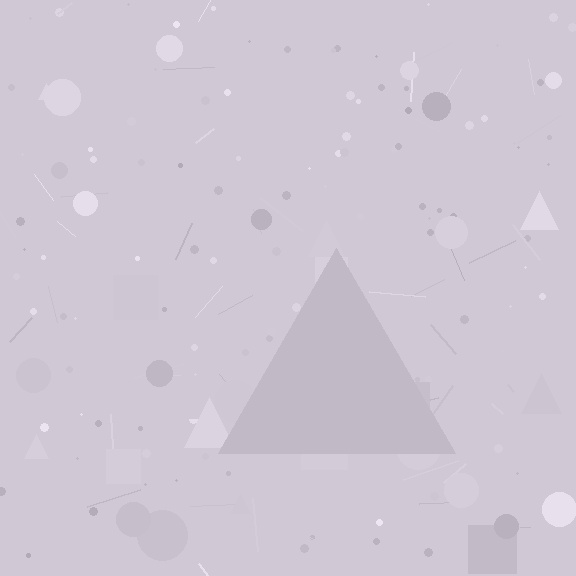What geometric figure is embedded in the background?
A triangle is embedded in the background.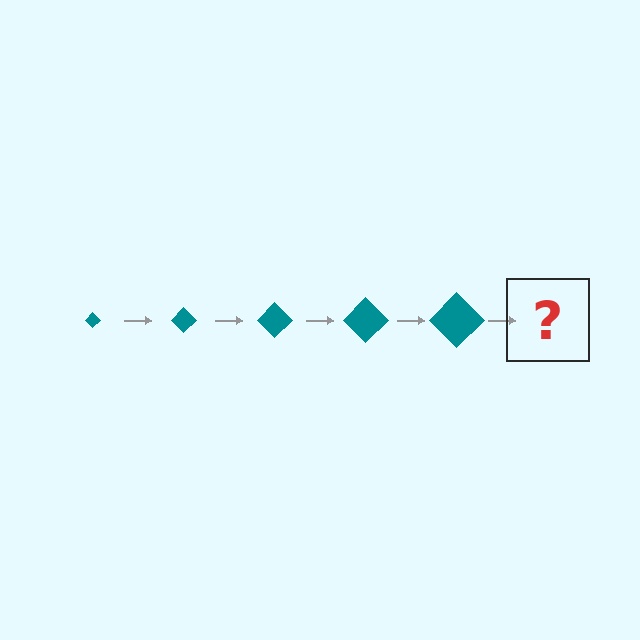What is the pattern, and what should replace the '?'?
The pattern is that the diamond gets progressively larger each step. The '?' should be a teal diamond, larger than the previous one.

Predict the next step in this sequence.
The next step is a teal diamond, larger than the previous one.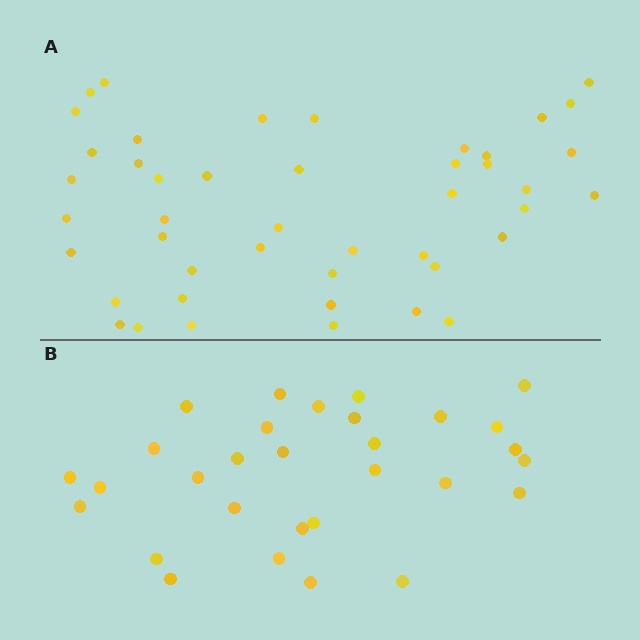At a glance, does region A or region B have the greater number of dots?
Region A (the top region) has more dots.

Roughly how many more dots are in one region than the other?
Region A has approximately 15 more dots than region B.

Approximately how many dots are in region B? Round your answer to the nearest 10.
About 30 dots.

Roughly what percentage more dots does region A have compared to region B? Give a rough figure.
About 50% more.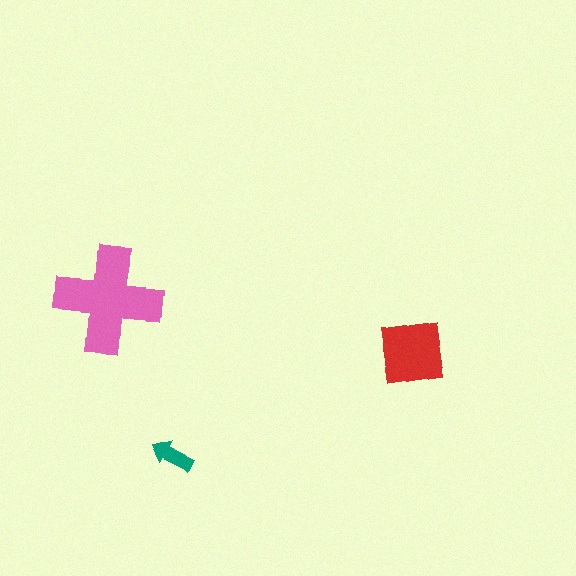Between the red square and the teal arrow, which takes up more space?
The red square.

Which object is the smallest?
The teal arrow.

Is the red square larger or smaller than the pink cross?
Smaller.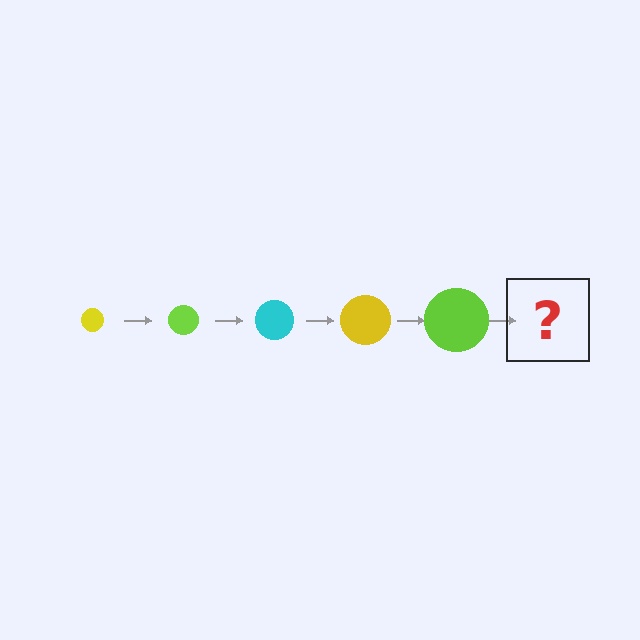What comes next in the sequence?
The next element should be a cyan circle, larger than the previous one.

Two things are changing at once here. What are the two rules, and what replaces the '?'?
The two rules are that the circle grows larger each step and the color cycles through yellow, lime, and cyan. The '?' should be a cyan circle, larger than the previous one.